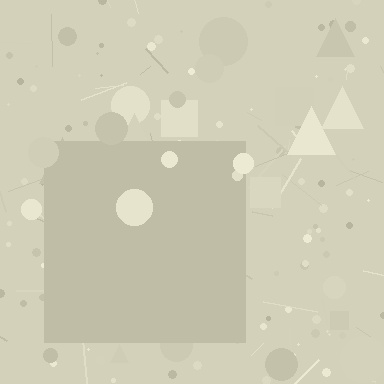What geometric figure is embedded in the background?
A square is embedded in the background.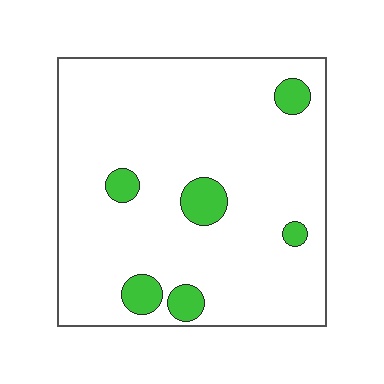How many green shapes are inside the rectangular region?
6.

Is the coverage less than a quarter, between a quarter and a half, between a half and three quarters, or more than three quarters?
Less than a quarter.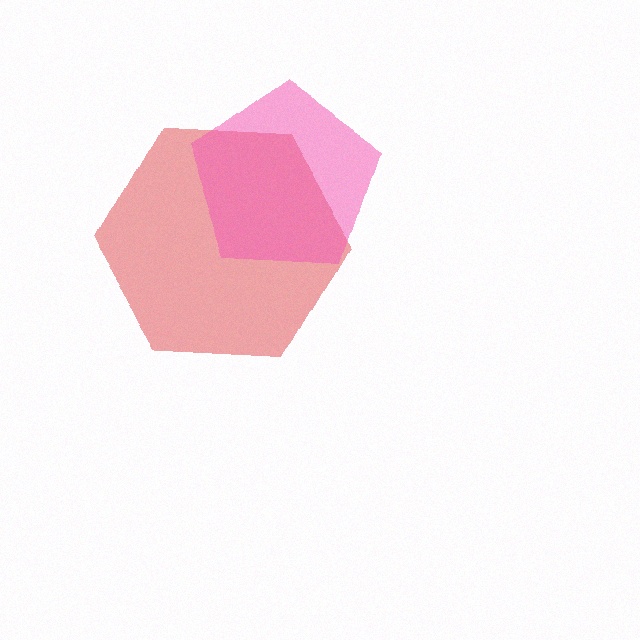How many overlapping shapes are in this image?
There are 2 overlapping shapes in the image.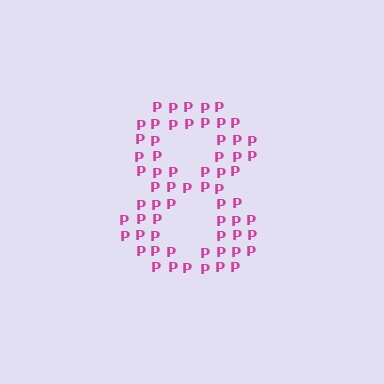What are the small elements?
The small elements are letter P's.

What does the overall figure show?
The overall figure shows the digit 8.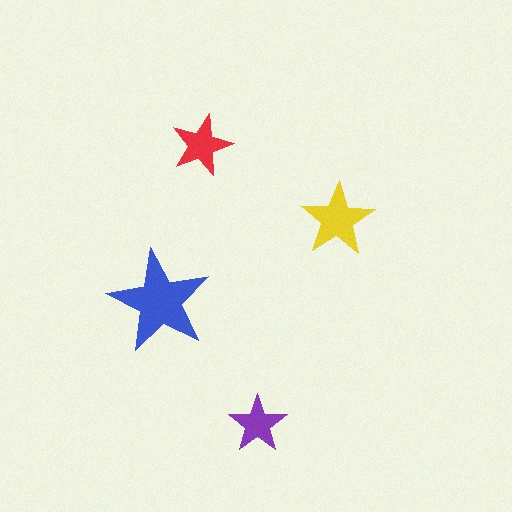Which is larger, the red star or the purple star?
The red one.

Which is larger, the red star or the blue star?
The blue one.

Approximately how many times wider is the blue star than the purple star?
About 2 times wider.